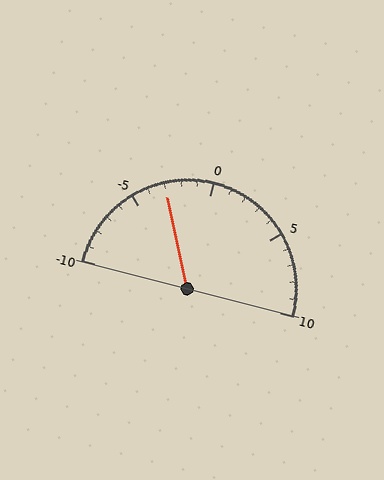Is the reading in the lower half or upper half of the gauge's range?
The reading is in the lower half of the range (-10 to 10).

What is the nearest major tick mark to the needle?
The nearest major tick mark is -5.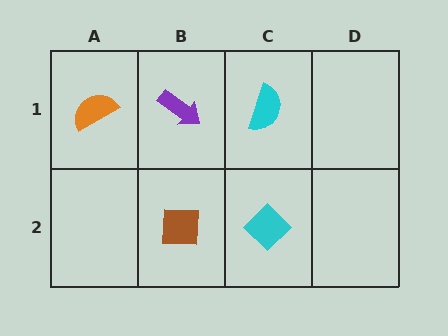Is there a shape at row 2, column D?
No, that cell is empty.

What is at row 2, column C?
A cyan diamond.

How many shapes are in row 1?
3 shapes.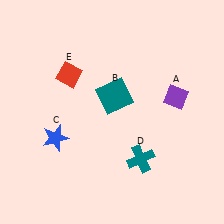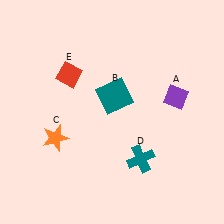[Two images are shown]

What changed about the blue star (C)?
In Image 1, C is blue. In Image 2, it changed to orange.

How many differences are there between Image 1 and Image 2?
There is 1 difference between the two images.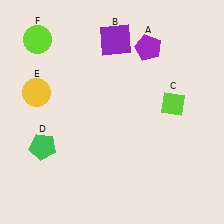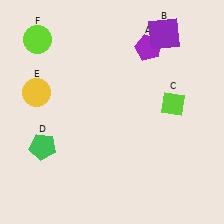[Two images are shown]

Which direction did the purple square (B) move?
The purple square (B) moved right.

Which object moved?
The purple square (B) moved right.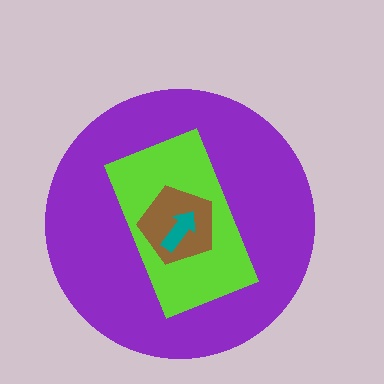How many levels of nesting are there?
4.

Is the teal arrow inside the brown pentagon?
Yes.